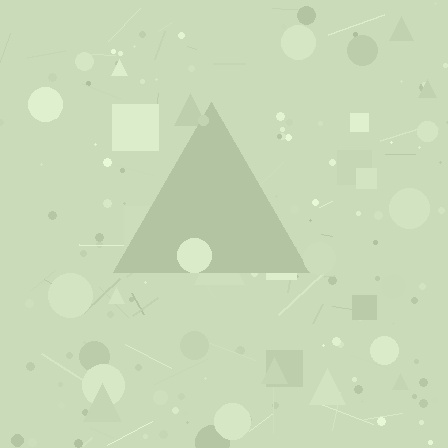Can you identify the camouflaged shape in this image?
The camouflaged shape is a triangle.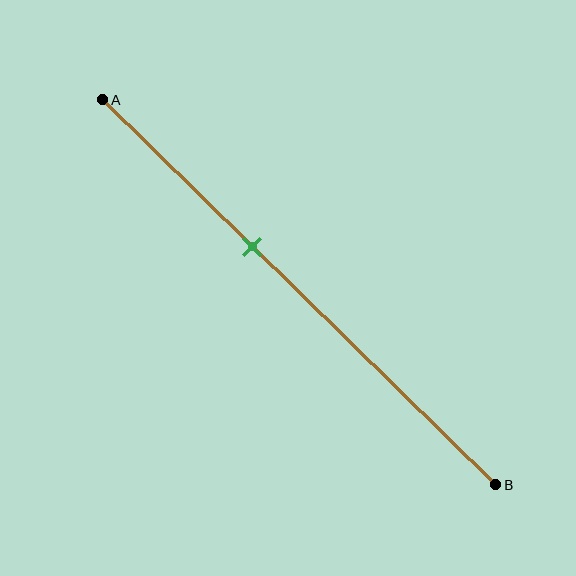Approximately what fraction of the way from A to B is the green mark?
The green mark is approximately 40% of the way from A to B.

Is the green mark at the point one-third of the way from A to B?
No, the mark is at about 40% from A, not at the 33% one-third point.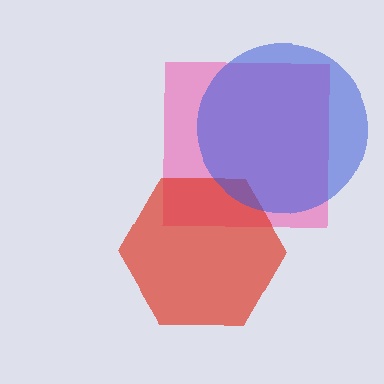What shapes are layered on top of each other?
The layered shapes are: a pink square, a red hexagon, a blue circle.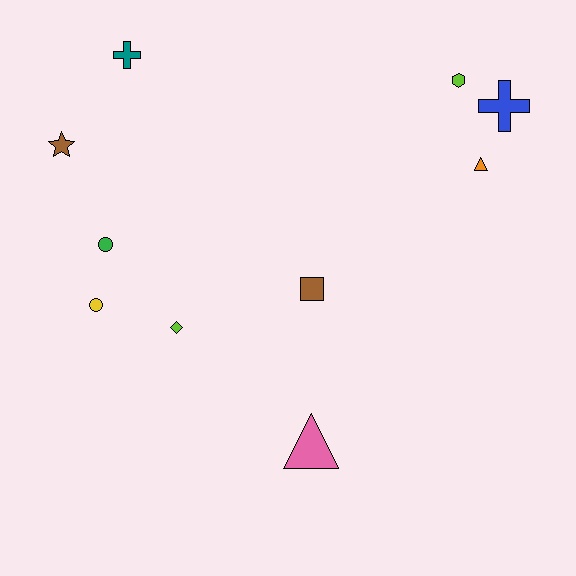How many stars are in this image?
There is 1 star.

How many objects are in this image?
There are 10 objects.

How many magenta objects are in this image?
There are no magenta objects.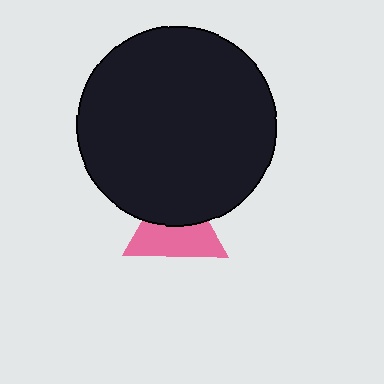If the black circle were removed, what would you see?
You would see the complete pink triangle.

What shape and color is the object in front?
The object in front is a black circle.